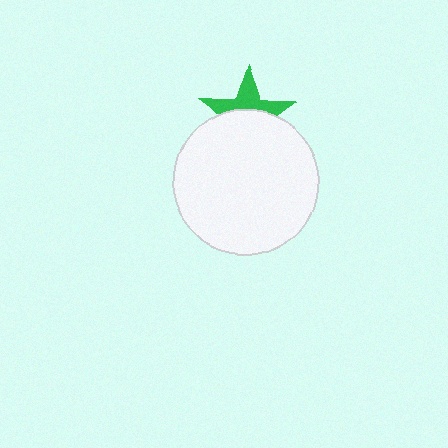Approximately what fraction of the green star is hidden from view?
Roughly 56% of the green star is hidden behind the white circle.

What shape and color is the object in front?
The object in front is a white circle.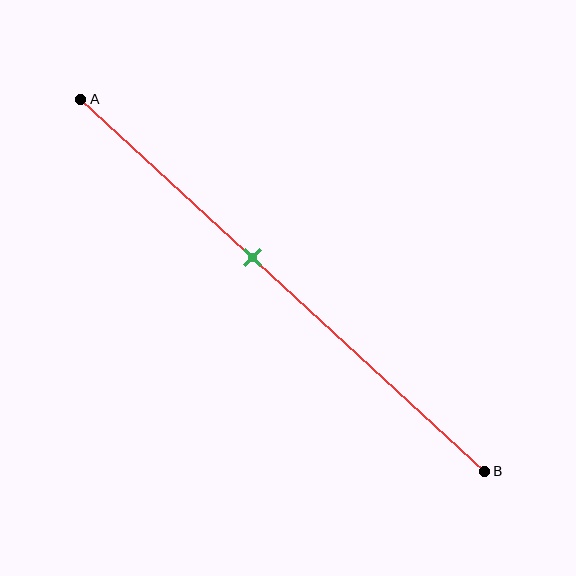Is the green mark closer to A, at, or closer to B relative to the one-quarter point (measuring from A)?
The green mark is closer to point B than the one-quarter point of segment AB.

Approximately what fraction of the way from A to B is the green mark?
The green mark is approximately 45% of the way from A to B.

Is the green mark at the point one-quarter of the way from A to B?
No, the mark is at about 45% from A, not at the 25% one-quarter point.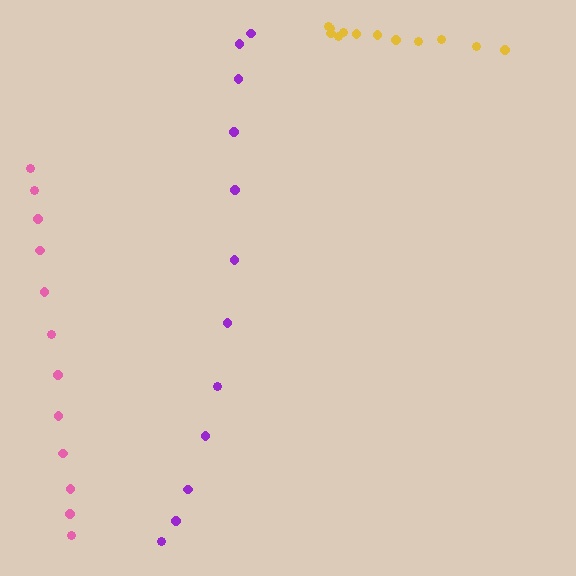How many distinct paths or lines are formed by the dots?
There are 3 distinct paths.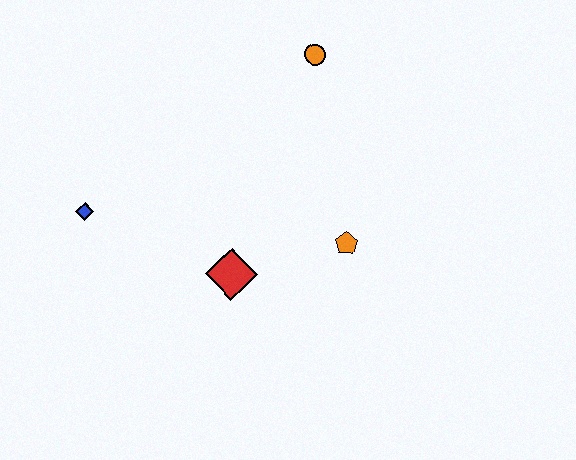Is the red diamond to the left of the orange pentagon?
Yes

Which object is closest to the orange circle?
The orange pentagon is closest to the orange circle.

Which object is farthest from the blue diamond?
The orange circle is farthest from the blue diamond.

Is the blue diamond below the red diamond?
No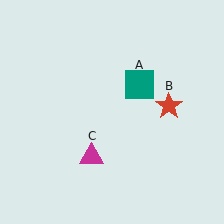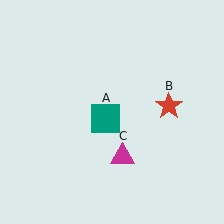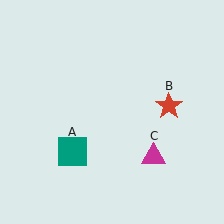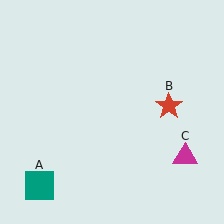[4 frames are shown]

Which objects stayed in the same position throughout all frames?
Red star (object B) remained stationary.